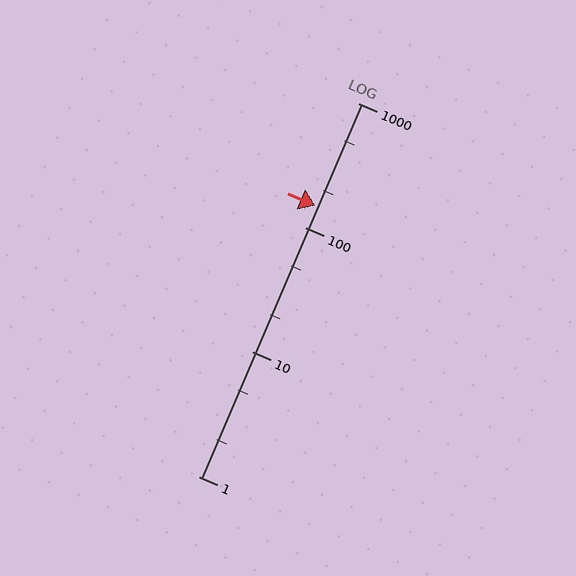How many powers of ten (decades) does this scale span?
The scale spans 3 decades, from 1 to 1000.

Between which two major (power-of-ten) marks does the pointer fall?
The pointer is between 100 and 1000.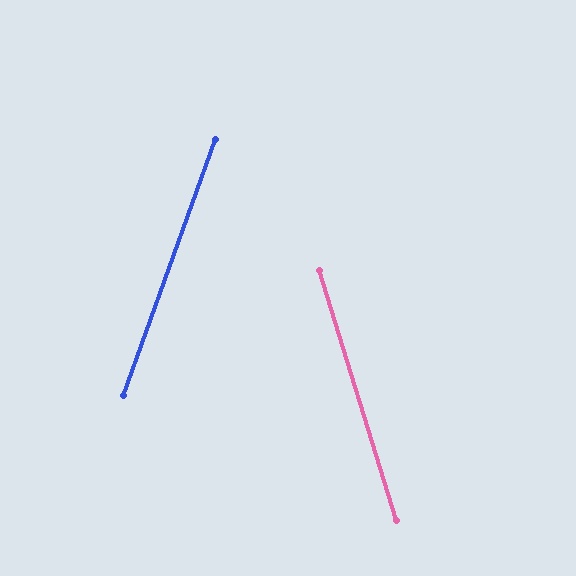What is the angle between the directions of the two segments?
Approximately 37 degrees.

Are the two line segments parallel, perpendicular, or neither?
Neither parallel nor perpendicular — they differ by about 37°.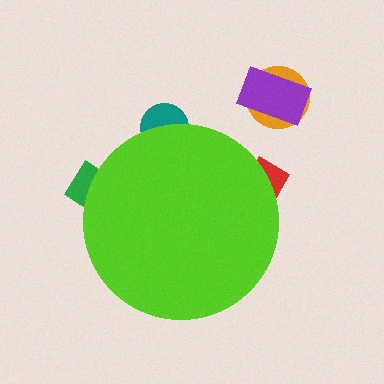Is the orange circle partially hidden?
No, the orange circle is fully visible.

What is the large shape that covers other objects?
A lime circle.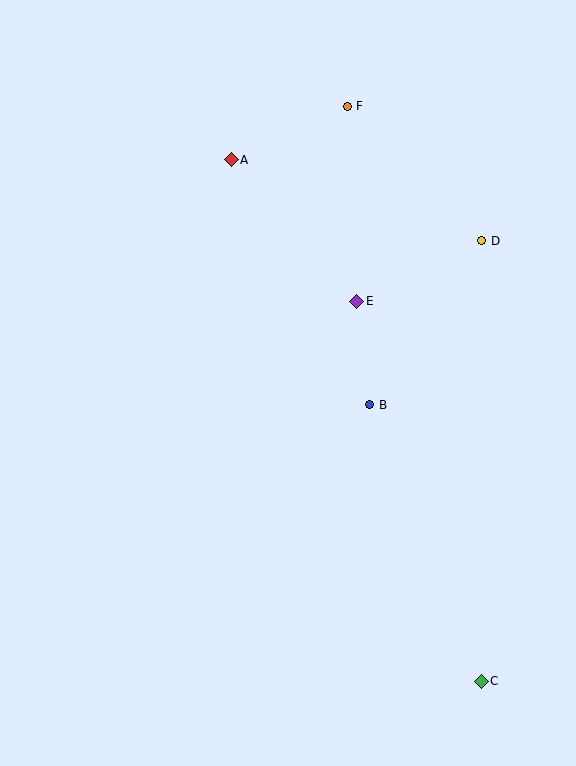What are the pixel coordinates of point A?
Point A is at (231, 160).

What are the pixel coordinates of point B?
Point B is at (370, 405).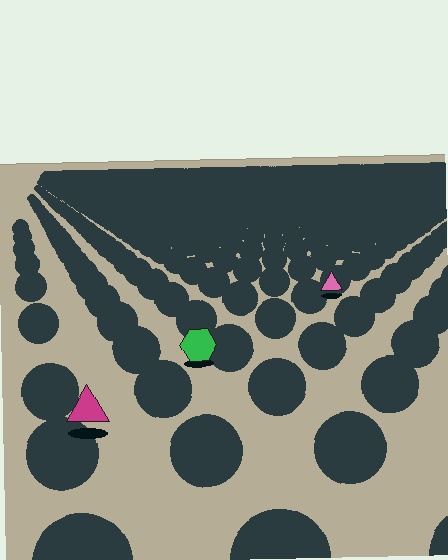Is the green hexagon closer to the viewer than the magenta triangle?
No. The magenta triangle is closer — you can tell from the texture gradient: the ground texture is coarser near it.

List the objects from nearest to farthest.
From nearest to farthest: the magenta triangle, the green hexagon, the pink triangle.